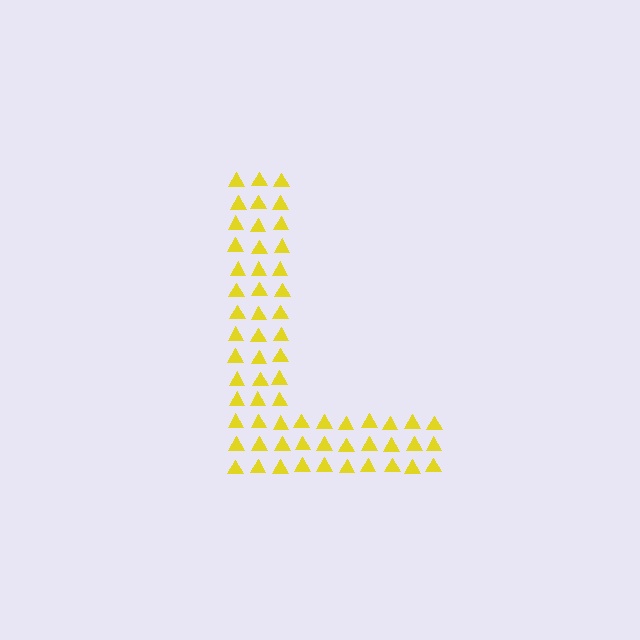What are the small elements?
The small elements are triangles.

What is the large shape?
The large shape is the letter L.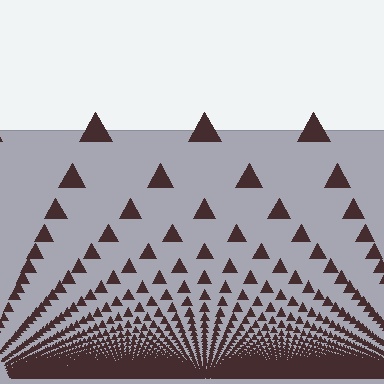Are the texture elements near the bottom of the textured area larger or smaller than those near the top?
Smaller. The gradient is inverted — elements near the bottom are smaller and denser.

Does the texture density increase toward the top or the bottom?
Density increases toward the bottom.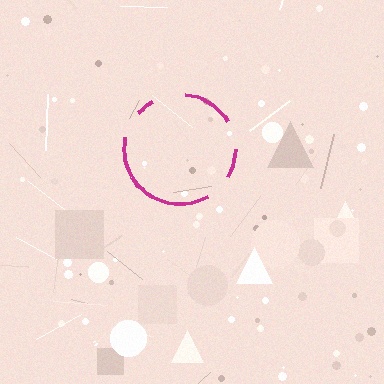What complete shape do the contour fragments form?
The contour fragments form a circle.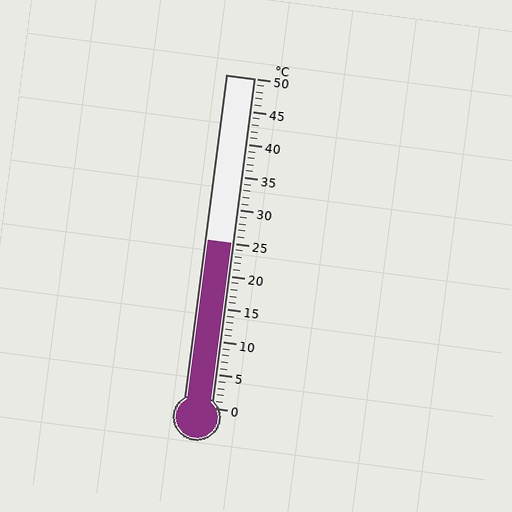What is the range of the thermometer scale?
The thermometer scale ranges from 0°C to 50°C.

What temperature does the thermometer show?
The thermometer shows approximately 25°C.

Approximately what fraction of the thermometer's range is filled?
The thermometer is filled to approximately 50% of its range.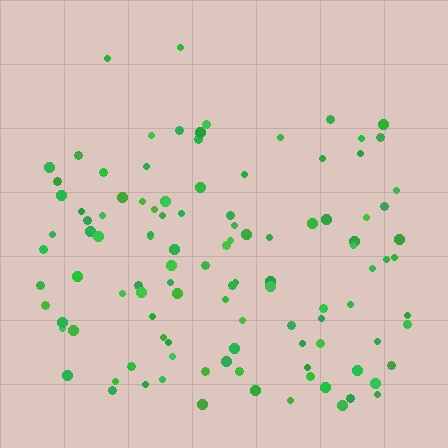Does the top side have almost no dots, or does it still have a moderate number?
Still a moderate number, just noticeably fewer than the bottom.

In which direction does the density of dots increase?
From top to bottom, with the bottom side densest.